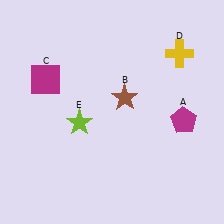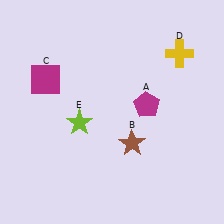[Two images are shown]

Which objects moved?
The objects that moved are: the magenta pentagon (A), the brown star (B).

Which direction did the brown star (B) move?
The brown star (B) moved down.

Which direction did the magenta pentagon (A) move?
The magenta pentagon (A) moved left.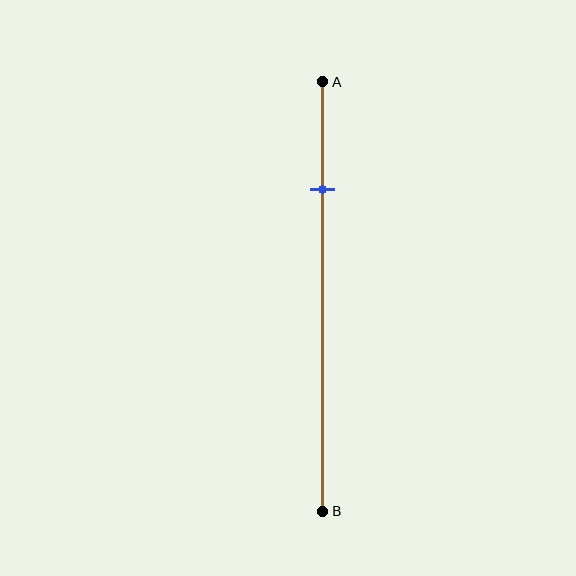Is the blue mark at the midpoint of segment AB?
No, the mark is at about 25% from A, not at the 50% midpoint.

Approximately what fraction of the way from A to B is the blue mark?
The blue mark is approximately 25% of the way from A to B.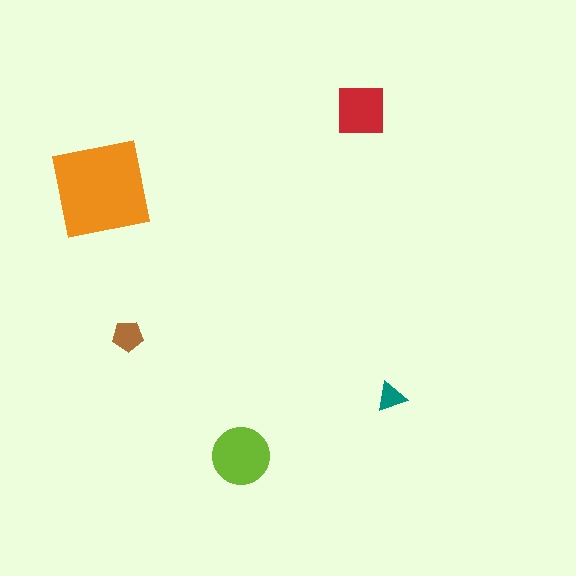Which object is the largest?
The orange square.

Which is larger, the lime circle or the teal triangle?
The lime circle.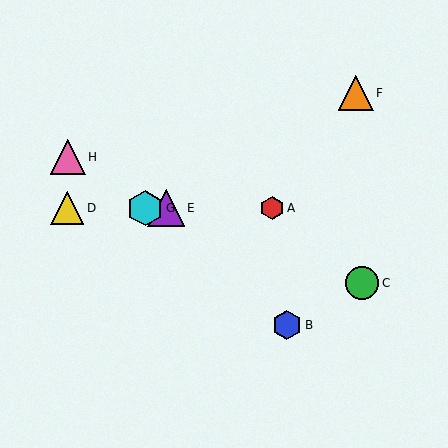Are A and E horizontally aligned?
Yes, both are at y≈208.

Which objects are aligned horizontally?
Objects A, D, E, G are aligned horizontally.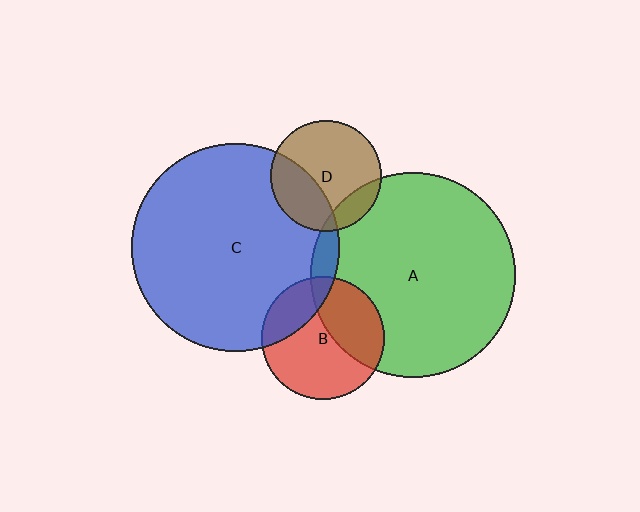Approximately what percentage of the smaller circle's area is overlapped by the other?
Approximately 35%.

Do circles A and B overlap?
Yes.